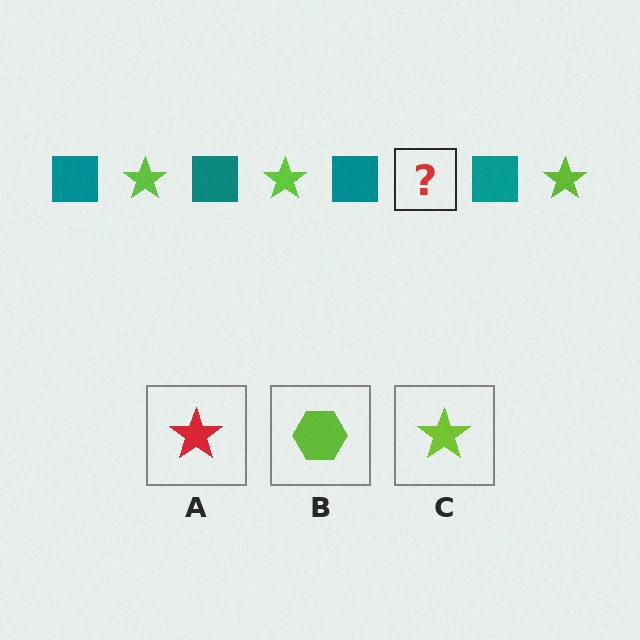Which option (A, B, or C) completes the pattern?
C.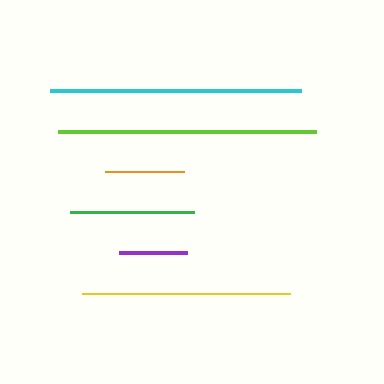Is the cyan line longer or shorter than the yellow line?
The cyan line is longer than the yellow line.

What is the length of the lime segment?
The lime segment is approximately 258 pixels long.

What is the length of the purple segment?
The purple segment is approximately 68 pixels long.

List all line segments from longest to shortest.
From longest to shortest: lime, cyan, yellow, green, orange, purple.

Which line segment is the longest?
The lime line is the longest at approximately 258 pixels.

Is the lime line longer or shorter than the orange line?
The lime line is longer than the orange line.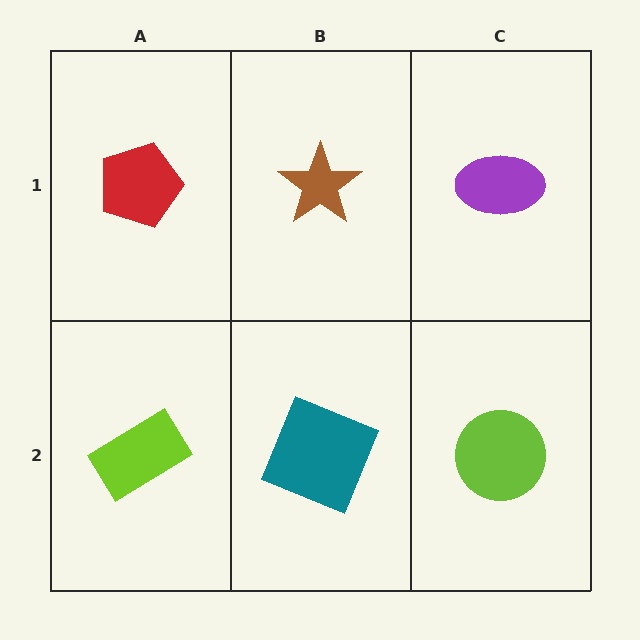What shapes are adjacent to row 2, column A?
A red pentagon (row 1, column A), a teal square (row 2, column B).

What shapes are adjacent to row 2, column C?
A purple ellipse (row 1, column C), a teal square (row 2, column B).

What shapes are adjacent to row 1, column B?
A teal square (row 2, column B), a red pentagon (row 1, column A), a purple ellipse (row 1, column C).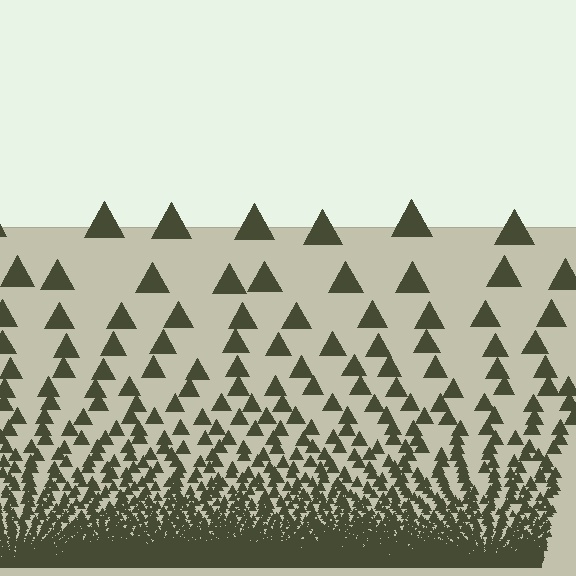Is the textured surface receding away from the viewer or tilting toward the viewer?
The surface appears to tilt toward the viewer. Texture elements get larger and sparser toward the top.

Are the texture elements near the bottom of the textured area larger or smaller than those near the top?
Smaller. The gradient is inverted — elements near the bottom are smaller and denser.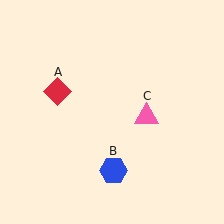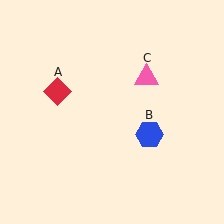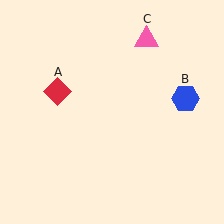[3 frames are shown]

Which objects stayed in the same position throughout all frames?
Red diamond (object A) remained stationary.